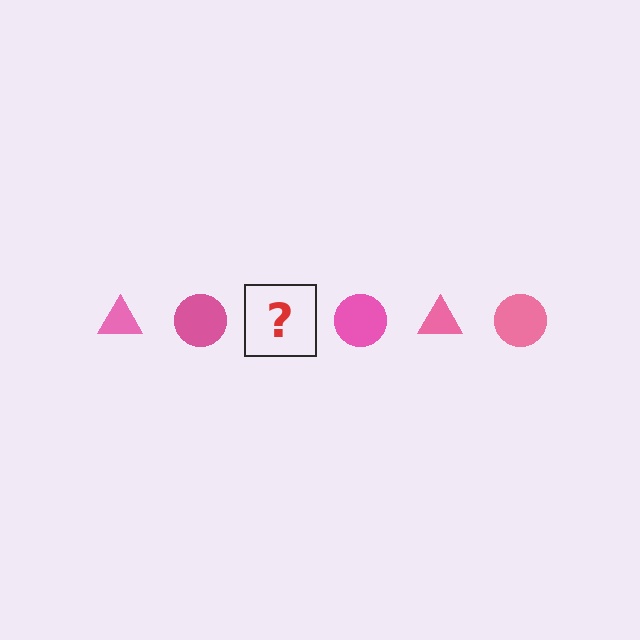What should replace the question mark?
The question mark should be replaced with a pink triangle.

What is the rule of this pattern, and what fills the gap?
The rule is that the pattern cycles through triangle, circle shapes in pink. The gap should be filled with a pink triangle.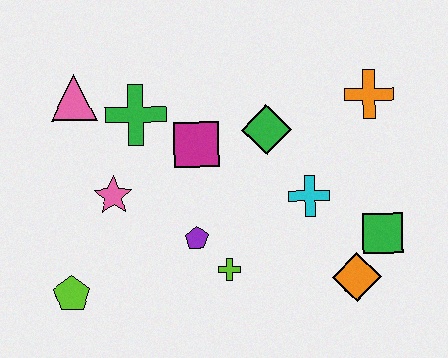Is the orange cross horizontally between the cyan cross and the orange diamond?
No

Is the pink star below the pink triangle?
Yes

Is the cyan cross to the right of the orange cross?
No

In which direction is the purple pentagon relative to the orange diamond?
The purple pentagon is to the left of the orange diamond.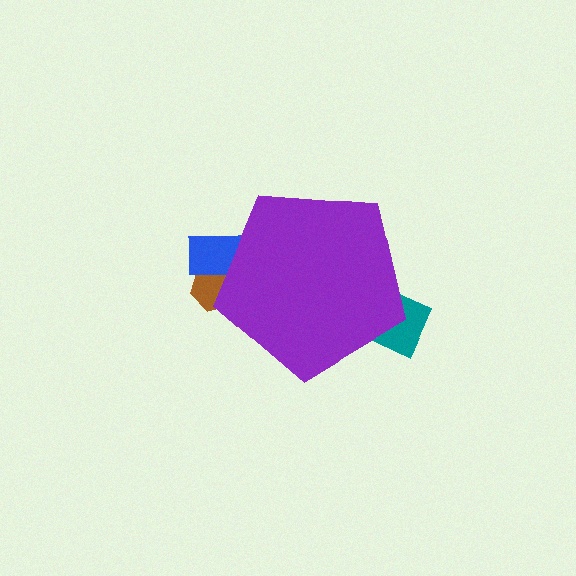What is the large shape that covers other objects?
A purple pentagon.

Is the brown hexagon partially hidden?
Yes, the brown hexagon is partially hidden behind the purple pentagon.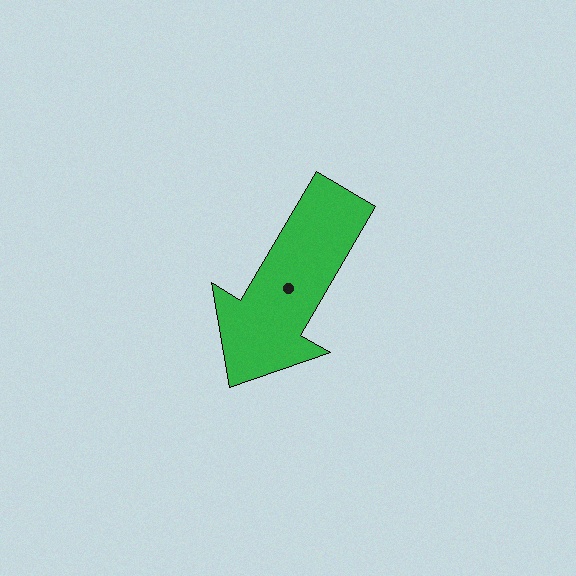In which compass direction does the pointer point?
Southwest.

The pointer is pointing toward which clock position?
Roughly 7 o'clock.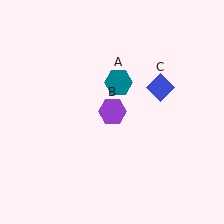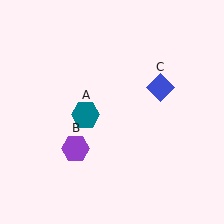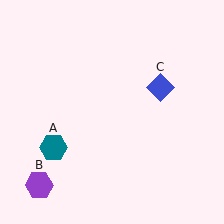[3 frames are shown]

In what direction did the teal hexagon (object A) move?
The teal hexagon (object A) moved down and to the left.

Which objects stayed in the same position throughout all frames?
Blue diamond (object C) remained stationary.